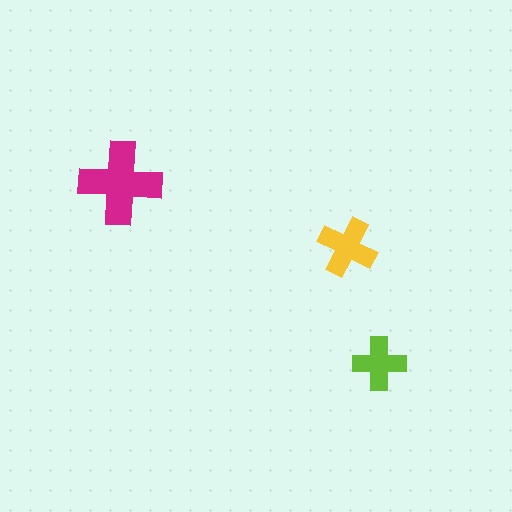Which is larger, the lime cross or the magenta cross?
The magenta one.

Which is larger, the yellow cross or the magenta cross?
The magenta one.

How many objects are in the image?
There are 3 objects in the image.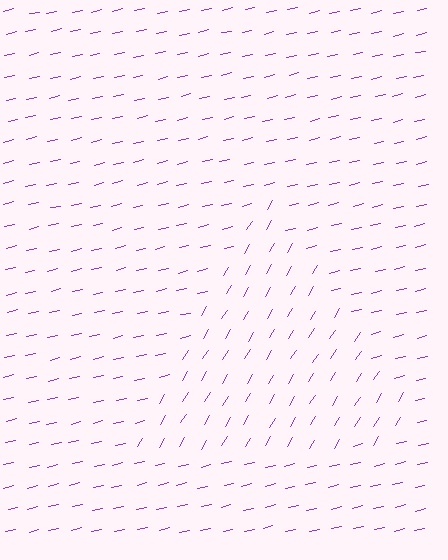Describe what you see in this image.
The image is filled with small purple line segments. A triangle region in the image has lines oriented differently from the surrounding lines, creating a visible texture boundary.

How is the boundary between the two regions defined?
The boundary is defined purely by a change in line orientation (approximately 45 degrees difference). All lines are the same color and thickness.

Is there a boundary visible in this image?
Yes, there is a texture boundary formed by a change in line orientation.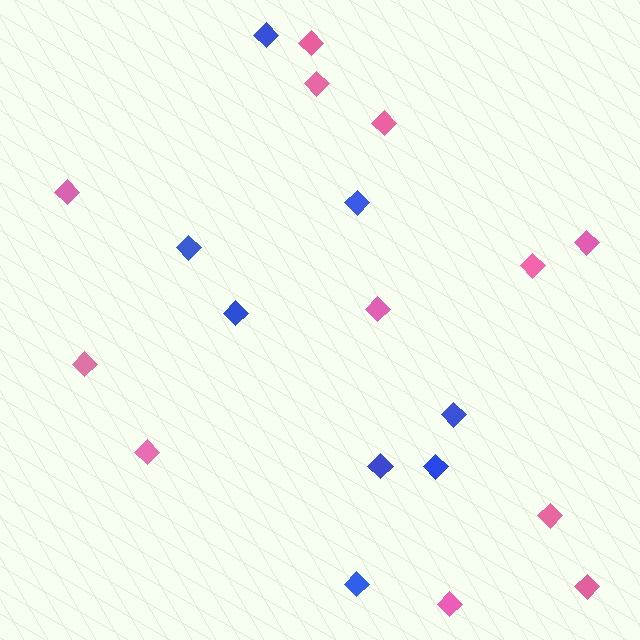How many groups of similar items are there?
There are 2 groups: one group of blue diamonds (8) and one group of pink diamonds (12).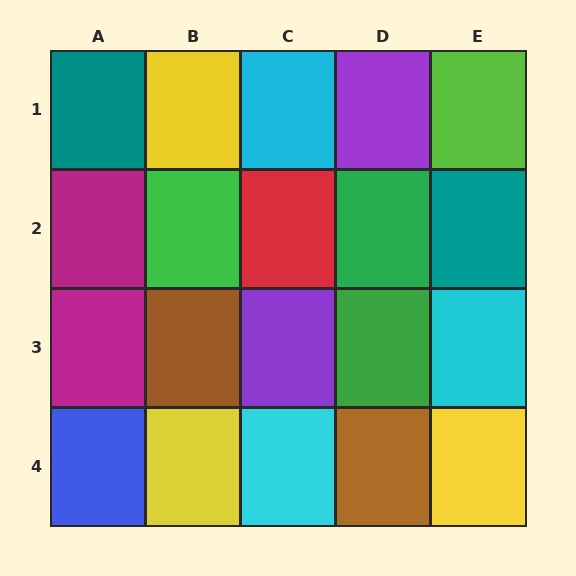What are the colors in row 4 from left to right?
Blue, yellow, cyan, brown, yellow.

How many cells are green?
3 cells are green.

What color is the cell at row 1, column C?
Cyan.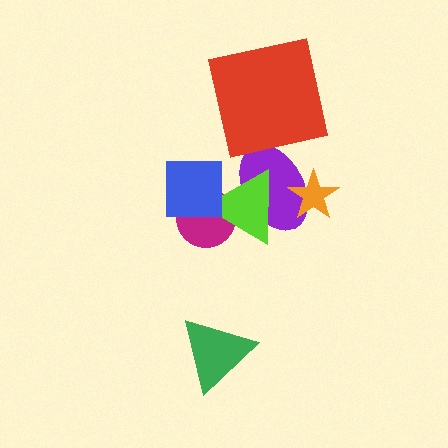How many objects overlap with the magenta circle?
2 objects overlap with the magenta circle.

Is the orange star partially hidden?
No, no other shape covers it.